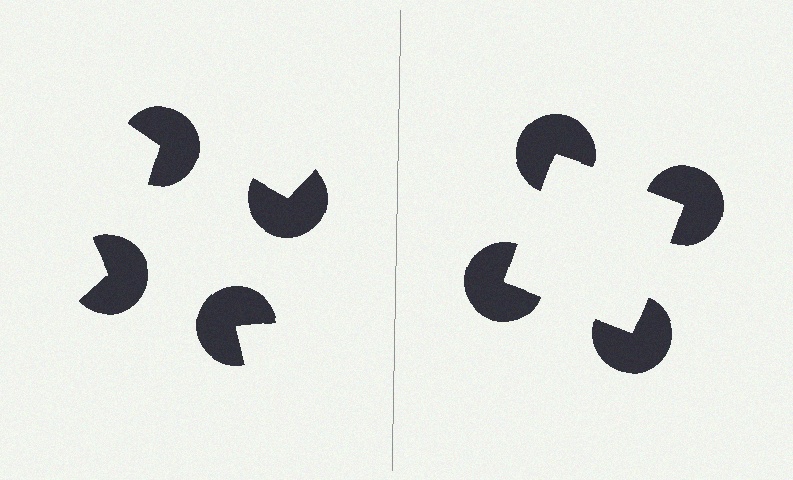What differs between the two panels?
The pac-man discs are positioned identically on both sides; only the wedge orientations differ. On the right they align to a square; on the left they are misaligned.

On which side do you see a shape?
An illusory square appears on the right side. On the left side the wedge cuts are rotated, so no coherent shape forms.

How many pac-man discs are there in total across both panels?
8 — 4 on each side.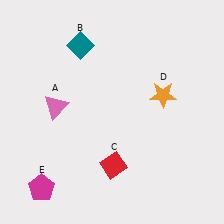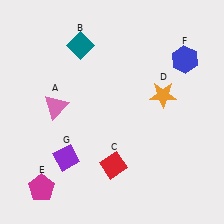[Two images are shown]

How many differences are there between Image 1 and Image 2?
There are 2 differences between the two images.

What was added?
A blue hexagon (F), a purple diamond (G) were added in Image 2.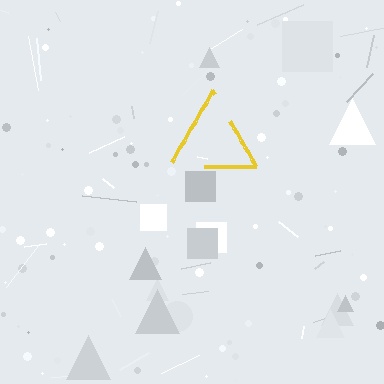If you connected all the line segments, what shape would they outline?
They would outline a triangle.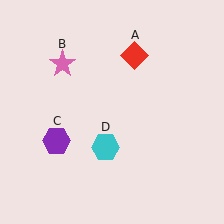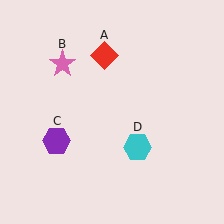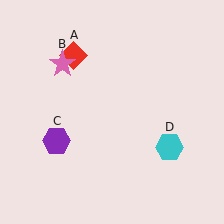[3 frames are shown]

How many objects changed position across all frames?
2 objects changed position: red diamond (object A), cyan hexagon (object D).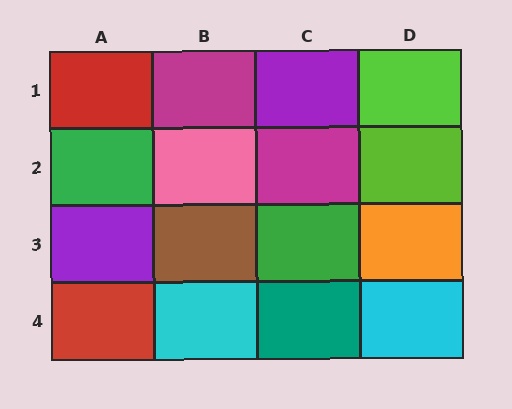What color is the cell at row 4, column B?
Cyan.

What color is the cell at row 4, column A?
Red.